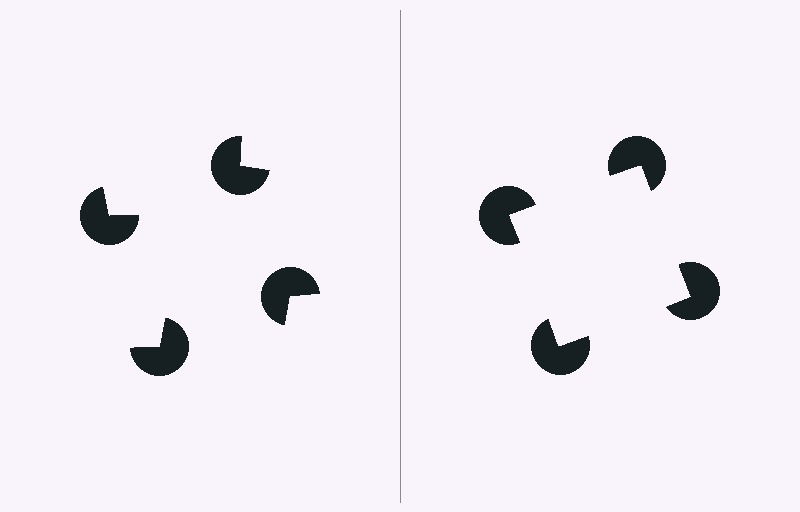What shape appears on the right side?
An illusory square.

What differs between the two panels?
The pac-man discs are positioned identically on both sides; only the wedge orientations differ. On the right they align to a square; on the left they are misaligned.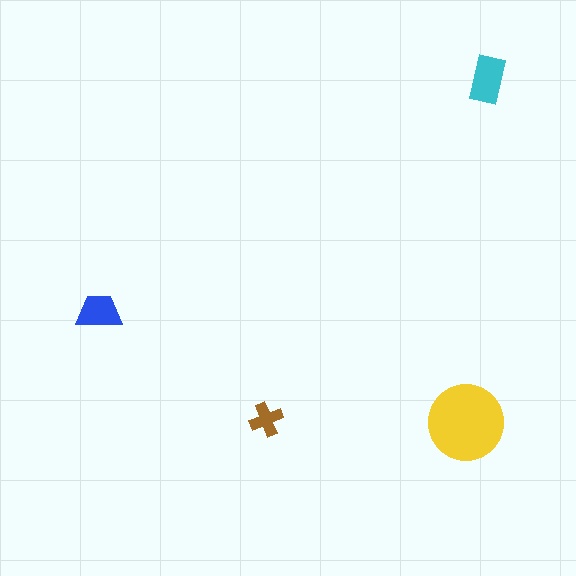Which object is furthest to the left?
The blue trapezoid is leftmost.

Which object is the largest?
The yellow circle.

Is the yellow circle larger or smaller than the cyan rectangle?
Larger.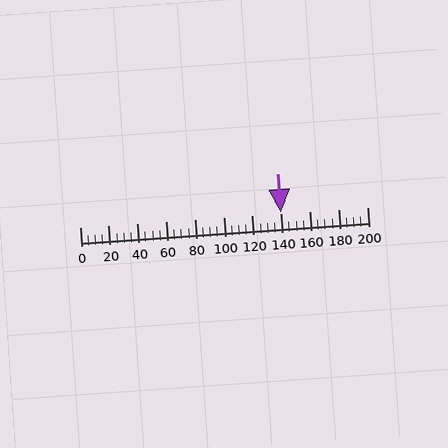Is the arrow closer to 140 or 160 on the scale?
The arrow is closer to 140.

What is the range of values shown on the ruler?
The ruler shows values from 0 to 200.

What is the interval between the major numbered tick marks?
The major tick marks are spaced 20 units apart.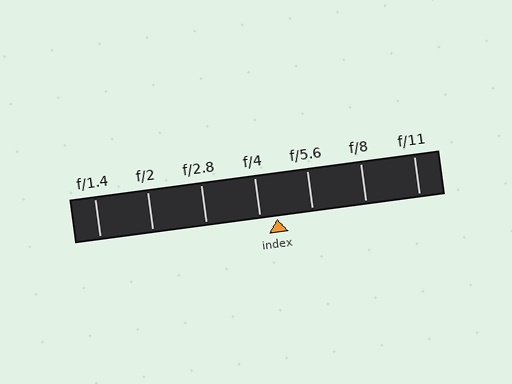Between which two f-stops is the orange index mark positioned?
The index mark is between f/4 and f/5.6.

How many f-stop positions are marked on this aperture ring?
There are 7 f-stop positions marked.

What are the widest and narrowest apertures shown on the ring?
The widest aperture shown is f/1.4 and the narrowest is f/11.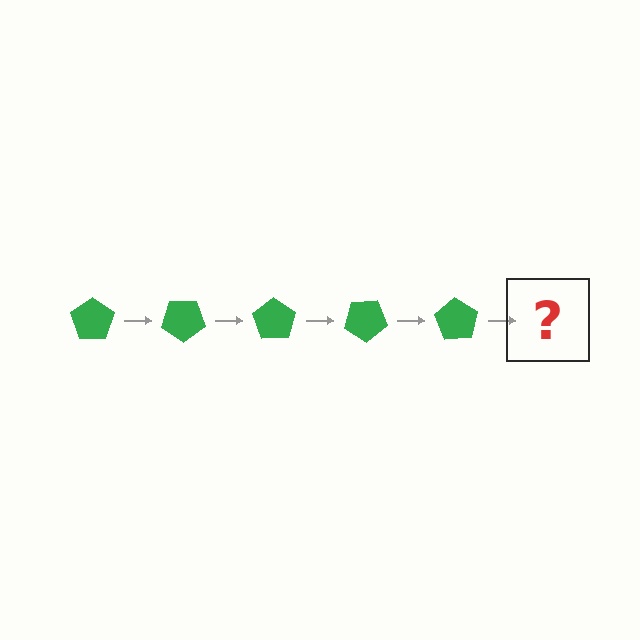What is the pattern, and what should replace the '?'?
The pattern is that the pentagon rotates 35 degrees each step. The '?' should be a green pentagon rotated 175 degrees.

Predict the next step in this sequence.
The next step is a green pentagon rotated 175 degrees.